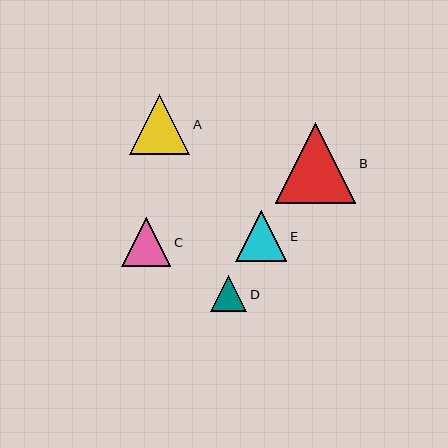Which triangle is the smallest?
Triangle D is the smallest with a size of approximately 36 pixels.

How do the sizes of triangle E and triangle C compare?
Triangle E and triangle C are approximately the same size.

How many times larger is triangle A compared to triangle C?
Triangle A is approximately 1.2 times the size of triangle C.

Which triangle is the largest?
Triangle B is the largest with a size of approximately 81 pixels.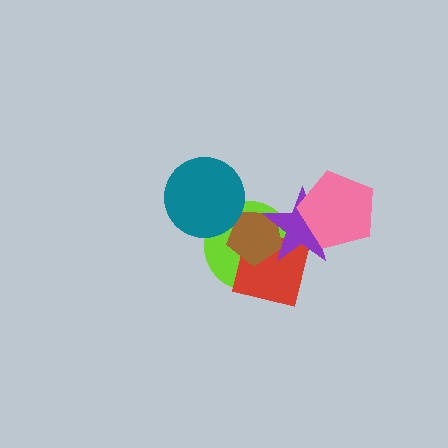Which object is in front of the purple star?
The pink pentagon is in front of the purple star.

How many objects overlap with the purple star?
4 objects overlap with the purple star.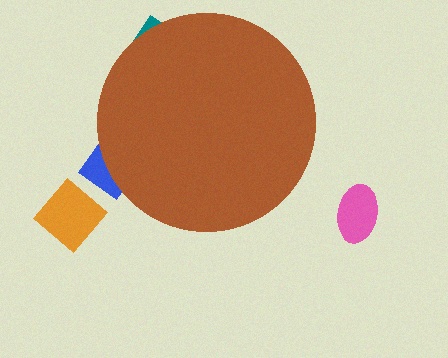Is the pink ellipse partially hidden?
No, the pink ellipse is fully visible.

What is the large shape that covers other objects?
A brown circle.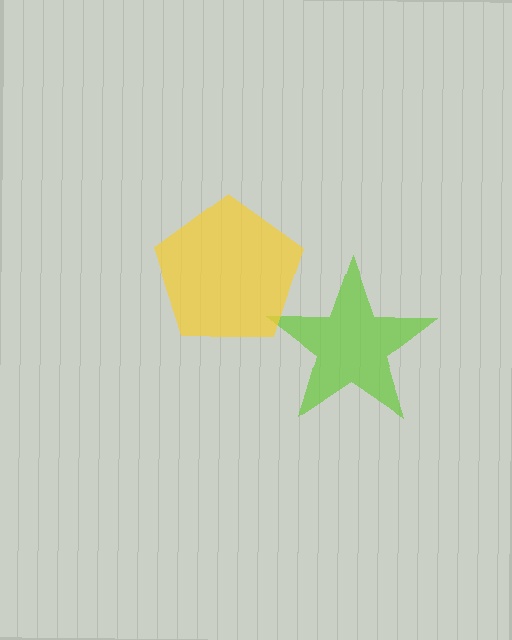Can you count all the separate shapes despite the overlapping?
Yes, there are 2 separate shapes.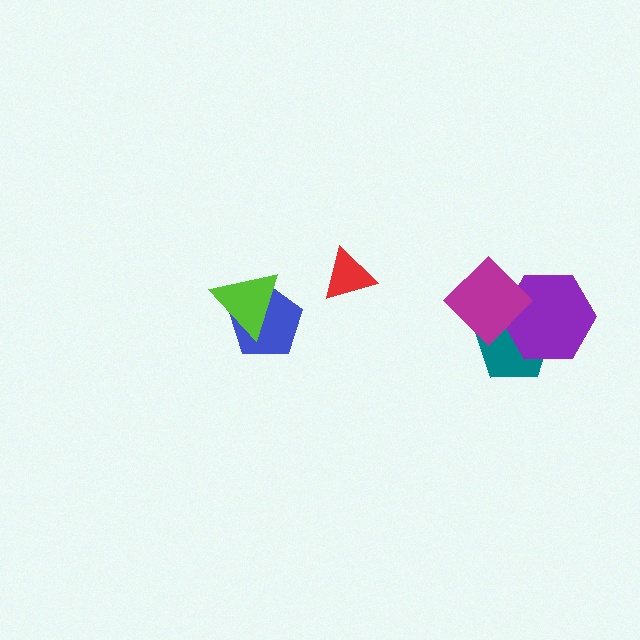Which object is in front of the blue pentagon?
The lime triangle is in front of the blue pentagon.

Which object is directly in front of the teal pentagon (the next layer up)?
The purple hexagon is directly in front of the teal pentagon.